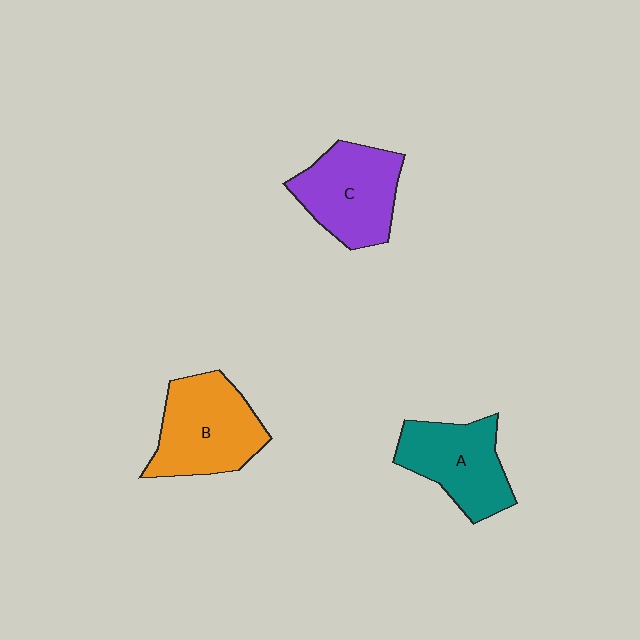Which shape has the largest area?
Shape B (orange).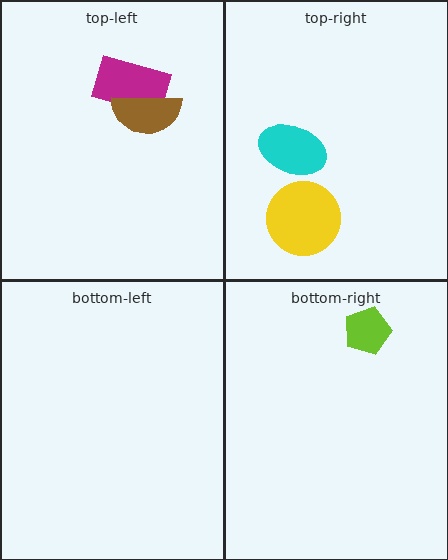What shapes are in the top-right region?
The cyan ellipse, the yellow circle.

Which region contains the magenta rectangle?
The top-left region.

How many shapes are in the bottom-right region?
1.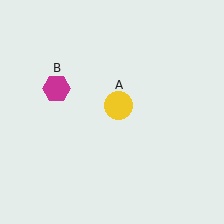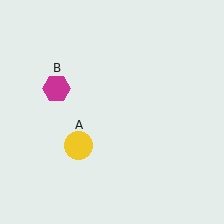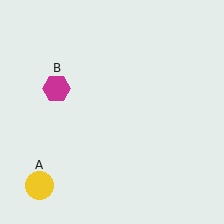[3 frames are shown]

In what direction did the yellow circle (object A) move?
The yellow circle (object A) moved down and to the left.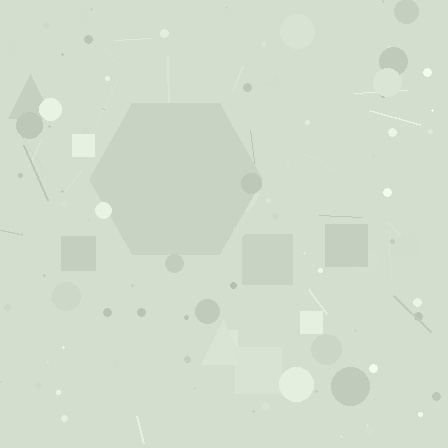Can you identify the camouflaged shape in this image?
The camouflaged shape is a hexagon.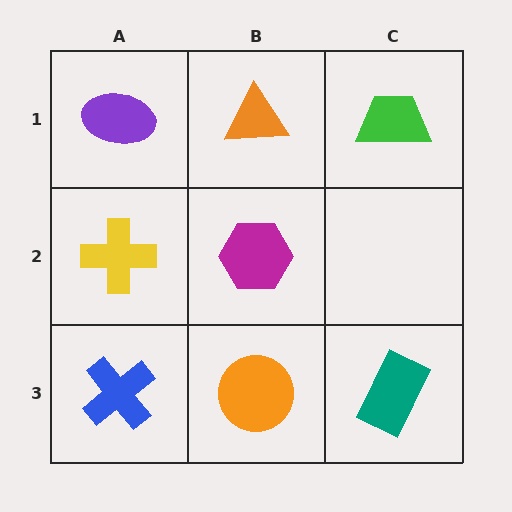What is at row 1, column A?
A purple ellipse.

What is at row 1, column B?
An orange triangle.